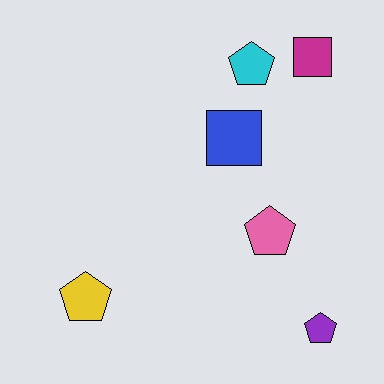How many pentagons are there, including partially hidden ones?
There are 4 pentagons.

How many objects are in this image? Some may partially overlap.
There are 6 objects.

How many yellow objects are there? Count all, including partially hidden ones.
There is 1 yellow object.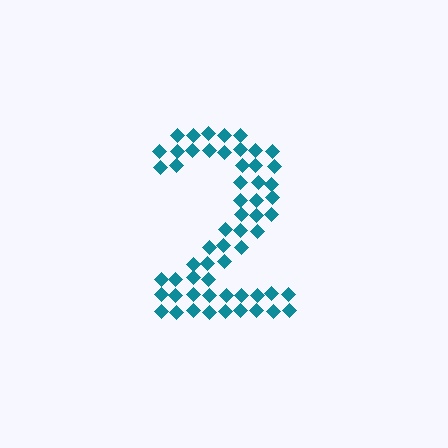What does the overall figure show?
The overall figure shows the digit 2.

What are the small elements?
The small elements are diamonds.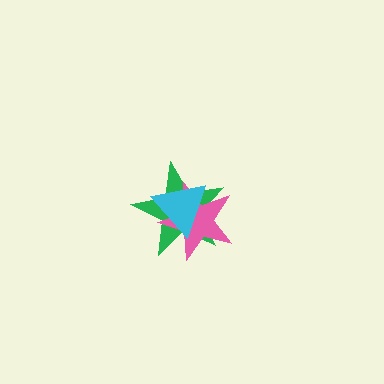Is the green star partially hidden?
Yes, it is partially covered by another shape.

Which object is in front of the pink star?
The cyan triangle is in front of the pink star.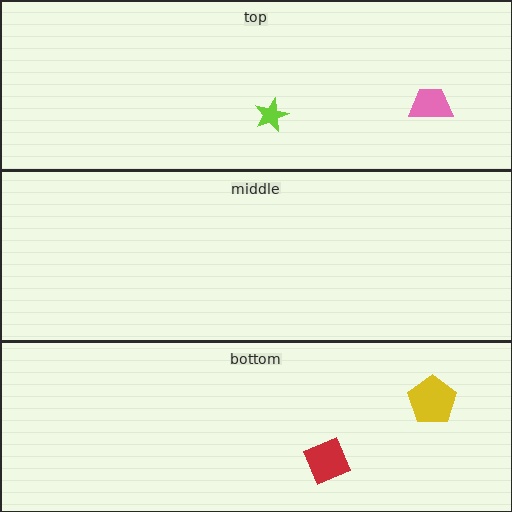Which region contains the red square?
The bottom region.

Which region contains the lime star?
The top region.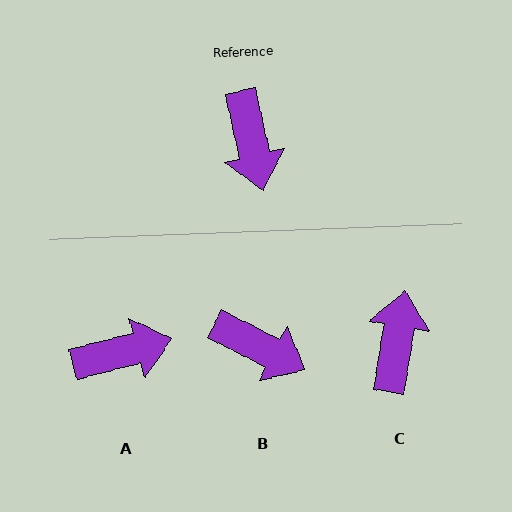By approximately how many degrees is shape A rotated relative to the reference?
Approximately 92 degrees counter-clockwise.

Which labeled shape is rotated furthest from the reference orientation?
C, about 157 degrees away.